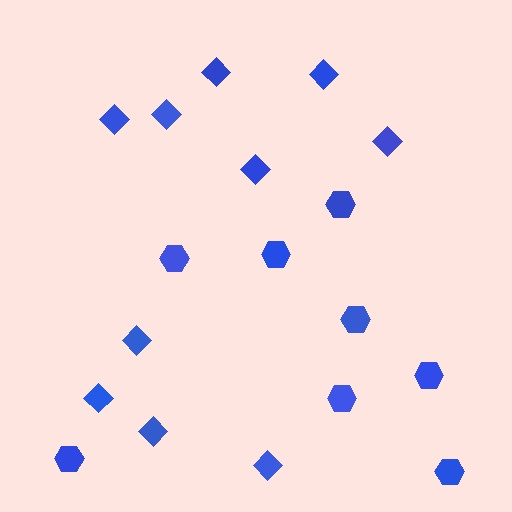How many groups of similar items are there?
There are 2 groups: one group of diamonds (10) and one group of hexagons (8).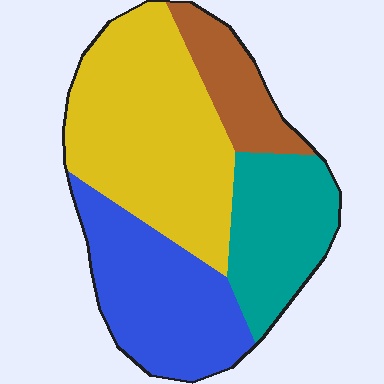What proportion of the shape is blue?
Blue covers around 25% of the shape.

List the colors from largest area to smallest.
From largest to smallest: yellow, blue, teal, brown.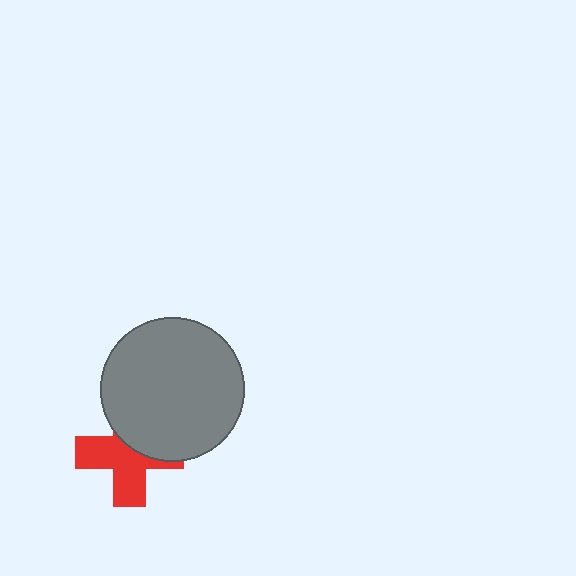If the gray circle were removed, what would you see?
You would see the complete red cross.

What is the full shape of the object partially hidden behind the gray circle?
The partially hidden object is a red cross.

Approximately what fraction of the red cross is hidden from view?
Roughly 41% of the red cross is hidden behind the gray circle.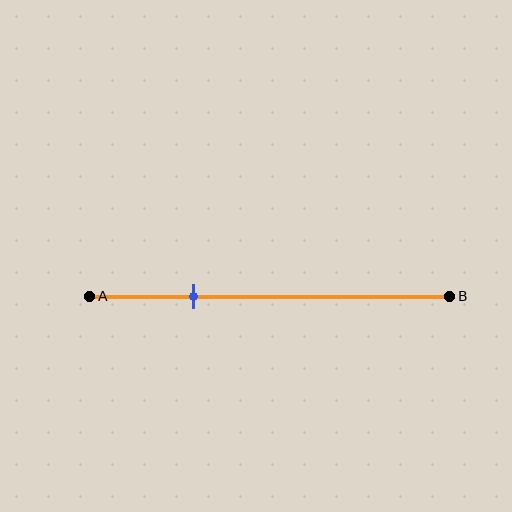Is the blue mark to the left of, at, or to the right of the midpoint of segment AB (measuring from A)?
The blue mark is to the left of the midpoint of segment AB.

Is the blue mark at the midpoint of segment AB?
No, the mark is at about 30% from A, not at the 50% midpoint.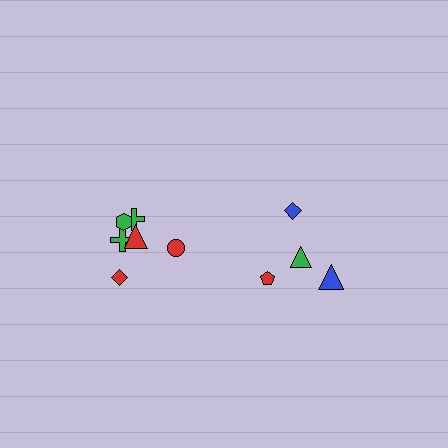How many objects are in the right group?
There are 4 objects.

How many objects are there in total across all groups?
There are 10 objects.